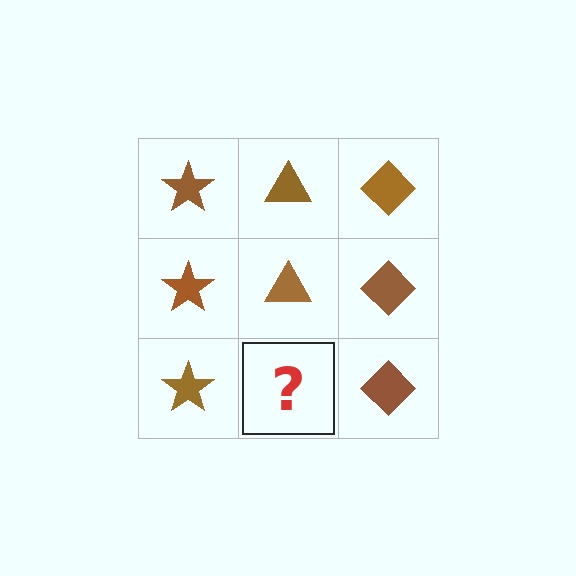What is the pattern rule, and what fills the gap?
The rule is that each column has a consistent shape. The gap should be filled with a brown triangle.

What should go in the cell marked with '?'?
The missing cell should contain a brown triangle.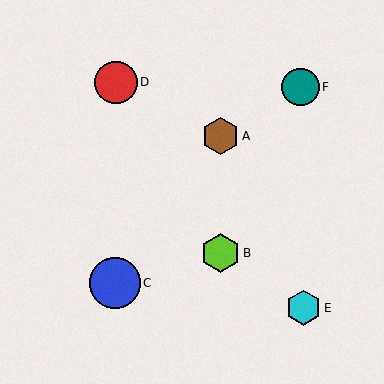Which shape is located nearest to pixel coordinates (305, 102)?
The teal circle (labeled F) at (301, 87) is nearest to that location.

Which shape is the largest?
The blue circle (labeled C) is the largest.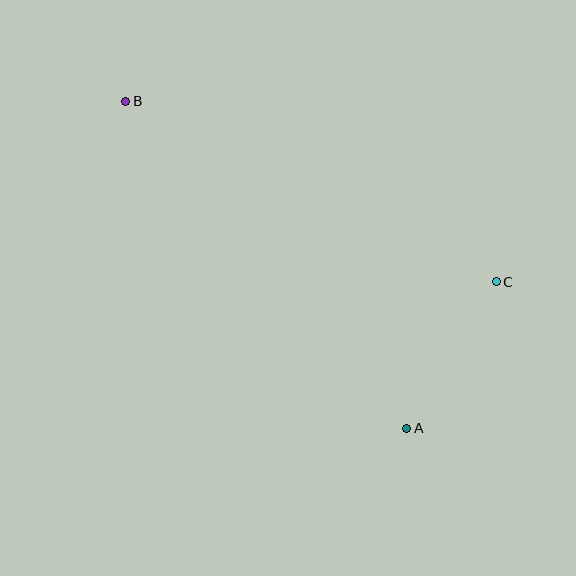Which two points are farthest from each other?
Points A and B are farthest from each other.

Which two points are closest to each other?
Points A and C are closest to each other.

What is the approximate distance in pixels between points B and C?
The distance between B and C is approximately 412 pixels.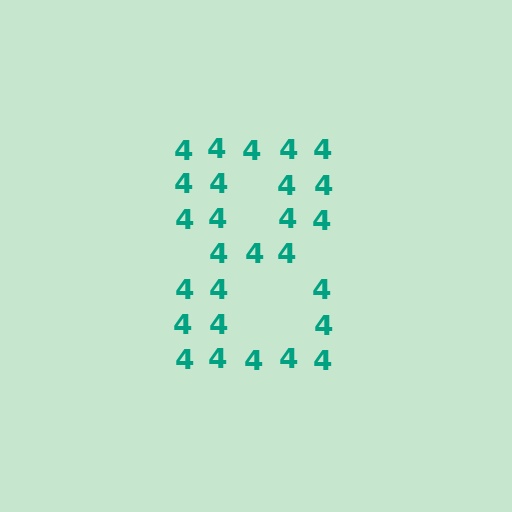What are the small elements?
The small elements are digit 4's.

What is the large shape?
The large shape is the digit 8.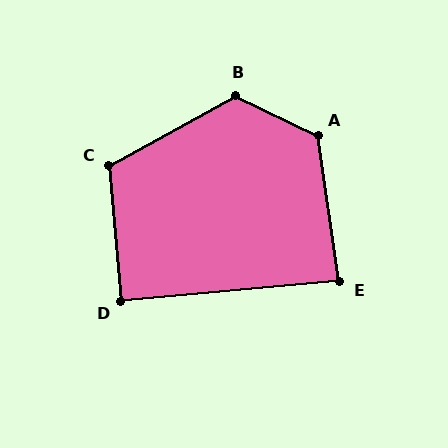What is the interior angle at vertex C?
Approximately 114 degrees (obtuse).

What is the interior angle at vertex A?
Approximately 124 degrees (obtuse).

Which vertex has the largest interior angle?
B, at approximately 125 degrees.